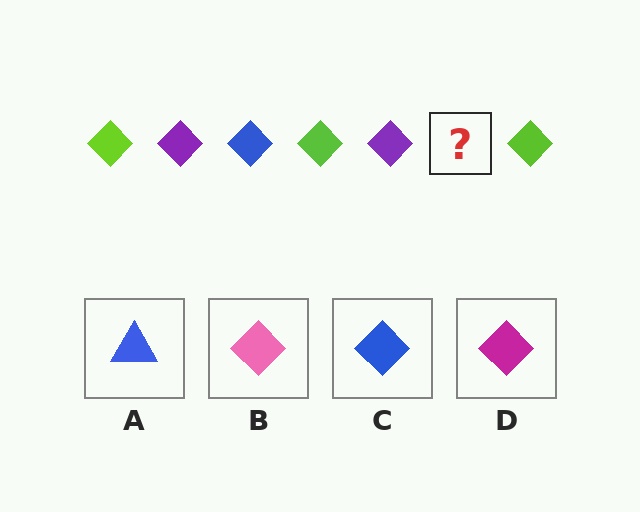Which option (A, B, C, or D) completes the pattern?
C.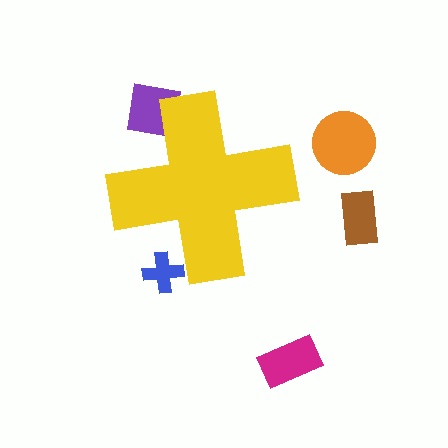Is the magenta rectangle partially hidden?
No, the magenta rectangle is fully visible.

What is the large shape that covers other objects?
A yellow cross.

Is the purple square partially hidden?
Yes, the purple square is partially hidden behind the yellow cross.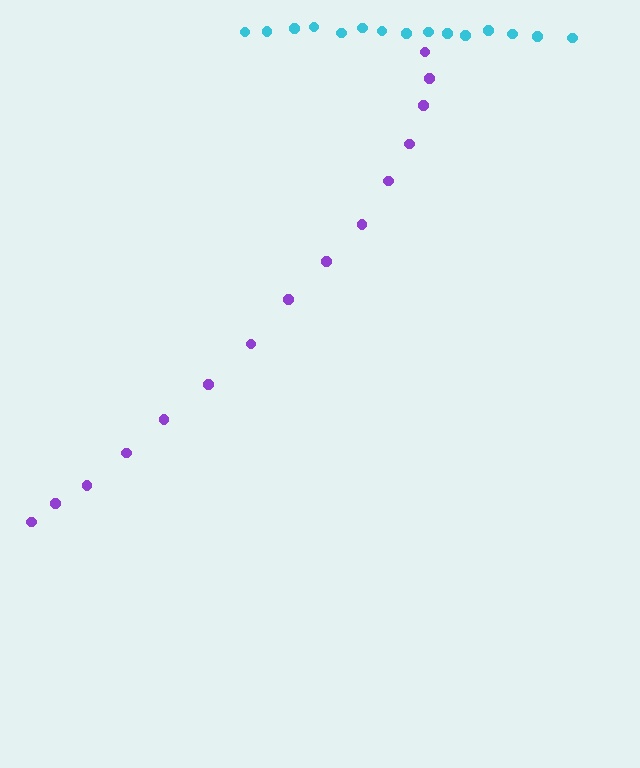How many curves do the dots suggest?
There are 2 distinct paths.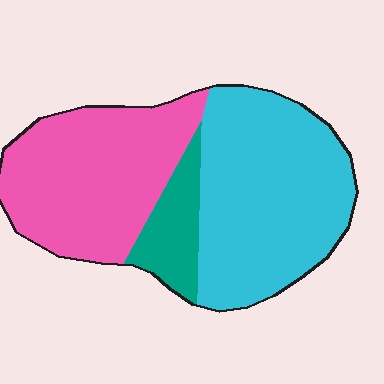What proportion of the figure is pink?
Pink takes up about two fifths (2/5) of the figure.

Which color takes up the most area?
Cyan, at roughly 50%.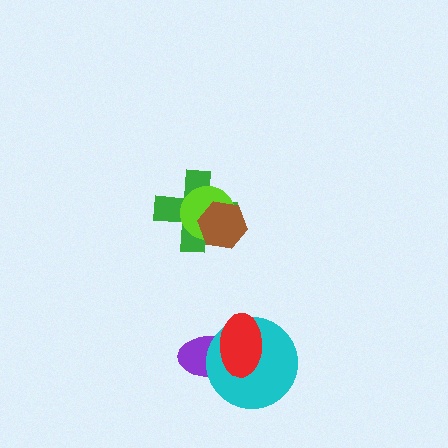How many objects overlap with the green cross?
2 objects overlap with the green cross.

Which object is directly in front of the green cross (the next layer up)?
The lime circle is directly in front of the green cross.